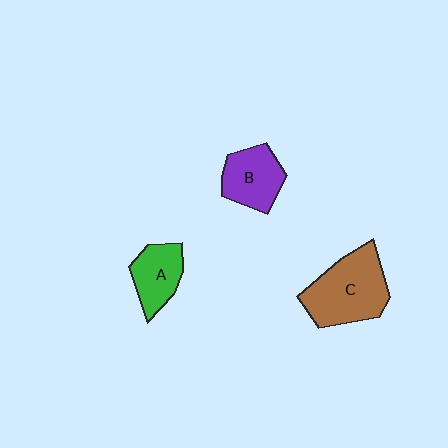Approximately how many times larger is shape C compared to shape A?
Approximately 1.7 times.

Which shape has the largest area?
Shape C (brown).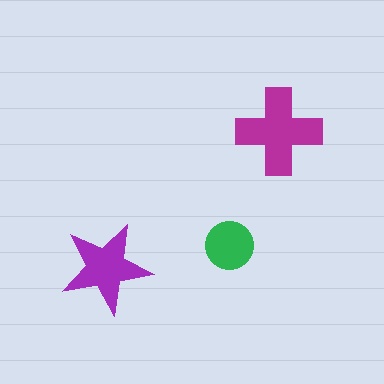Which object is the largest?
The magenta cross.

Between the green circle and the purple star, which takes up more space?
The purple star.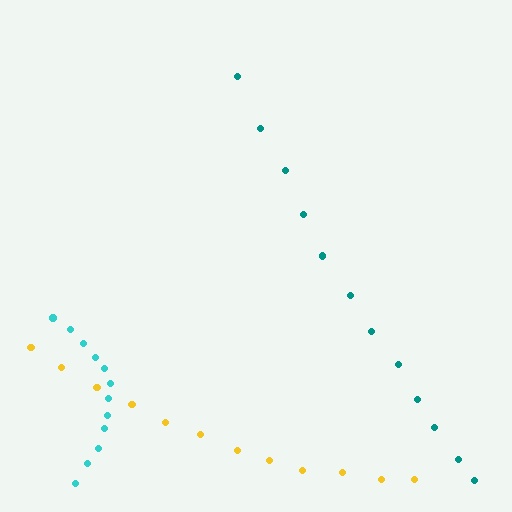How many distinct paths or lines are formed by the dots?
There are 3 distinct paths.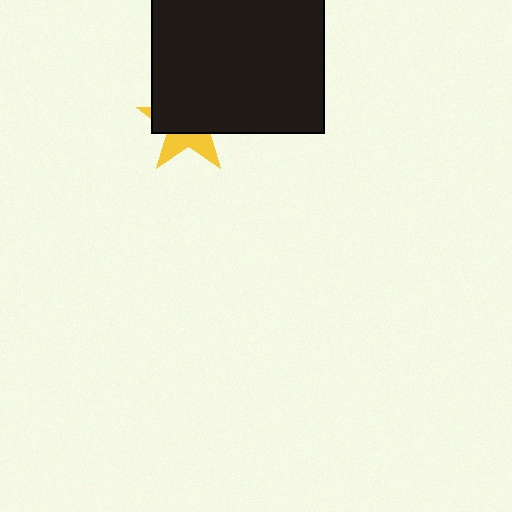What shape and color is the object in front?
The object in front is a black square.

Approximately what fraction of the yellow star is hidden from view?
Roughly 63% of the yellow star is hidden behind the black square.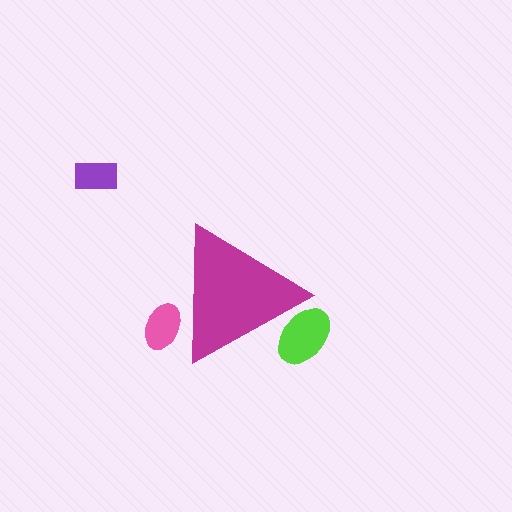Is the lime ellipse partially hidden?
Yes, the lime ellipse is partially hidden behind the magenta triangle.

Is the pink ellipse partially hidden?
Yes, the pink ellipse is partially hidden behind the magenta triangle.